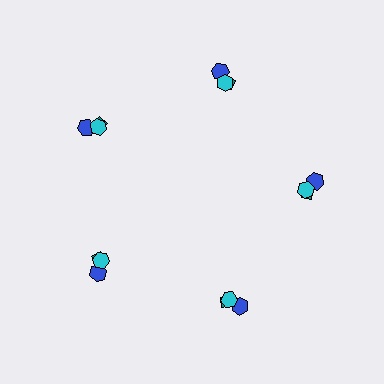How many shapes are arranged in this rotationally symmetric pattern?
There are 15 shapes, arranged in 5 groups of 3.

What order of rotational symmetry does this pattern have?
This pattern has 5-fold rotational symmetry.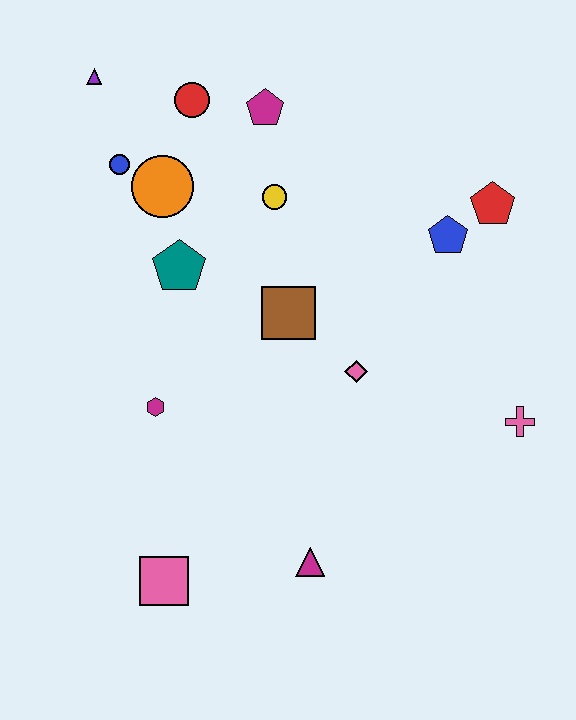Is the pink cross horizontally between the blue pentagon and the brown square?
No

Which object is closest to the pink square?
The magenta triangle is closest to the pink square.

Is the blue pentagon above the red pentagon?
No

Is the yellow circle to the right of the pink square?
Yes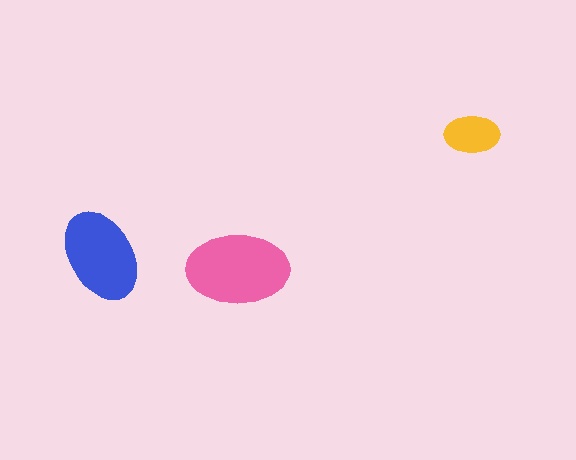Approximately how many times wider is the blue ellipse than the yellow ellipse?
About 1.5 times wider.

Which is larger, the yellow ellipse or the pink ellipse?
The pink one.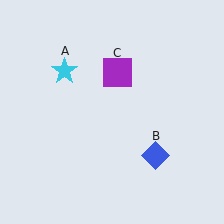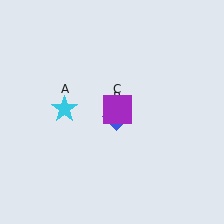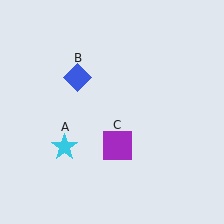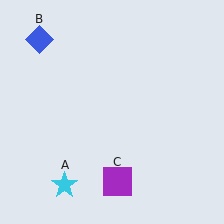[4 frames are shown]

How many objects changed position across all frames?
3 objects changed position: cyan star (object A), blue diamond (object B), purple square (object C).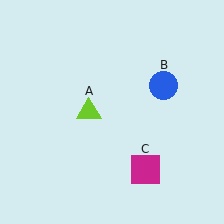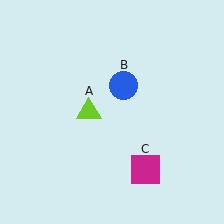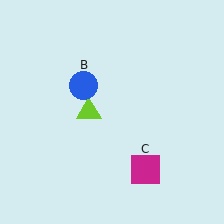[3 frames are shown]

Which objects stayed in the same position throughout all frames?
Lime triangle (object A) and magenta square (object C) remained stationary.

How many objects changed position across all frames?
1 object changed position: blue circle (object B).